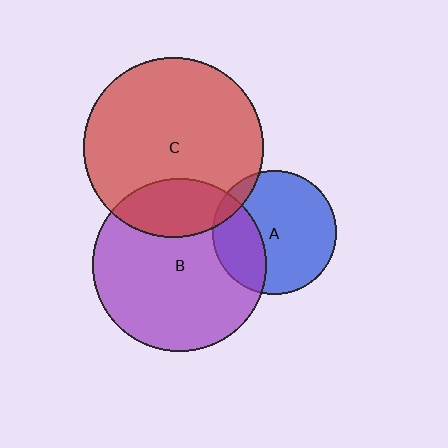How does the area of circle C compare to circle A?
Approximately 2.1 times.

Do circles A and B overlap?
Yes.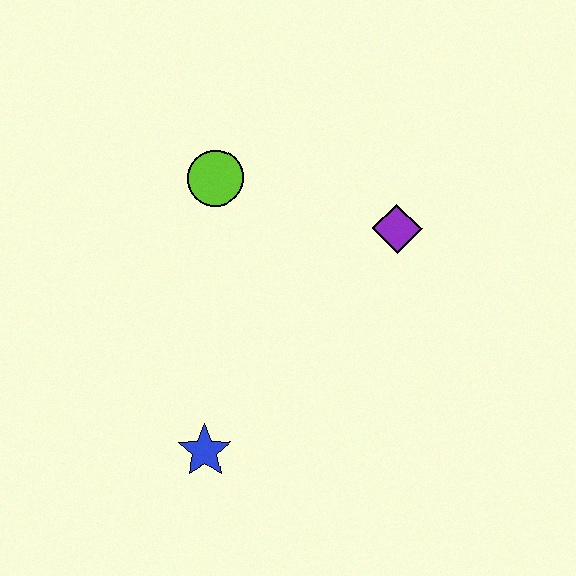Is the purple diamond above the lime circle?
No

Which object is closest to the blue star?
The lime circle is closest to the blue star.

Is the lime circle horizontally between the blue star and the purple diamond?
Yes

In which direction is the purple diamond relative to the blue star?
The purple diamond is above the blue star.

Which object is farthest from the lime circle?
The blue star is farthest from the lime circle.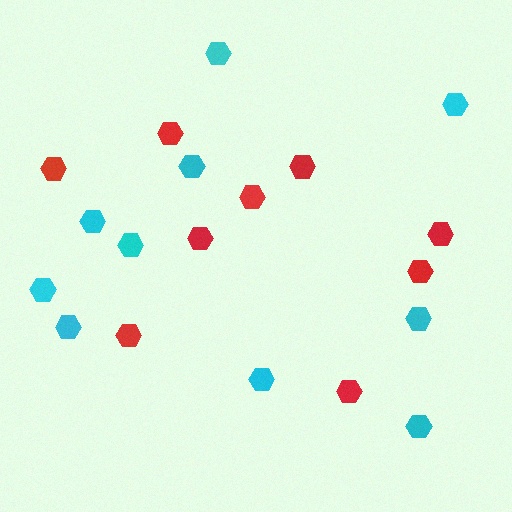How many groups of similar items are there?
There are 2 groups: one group of red hexagons (9) and one group of cyan hexagons (10).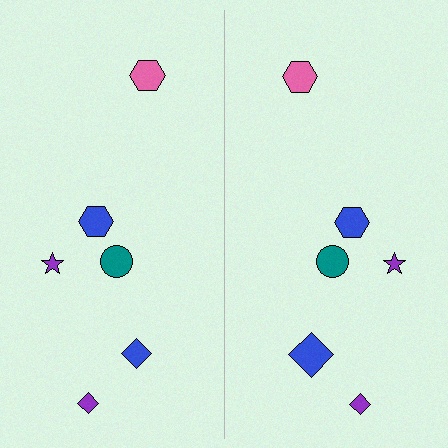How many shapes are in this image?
There are 12 shapes in this image.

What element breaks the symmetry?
The blue diamond on the right side has a different size than its mirror counterpart.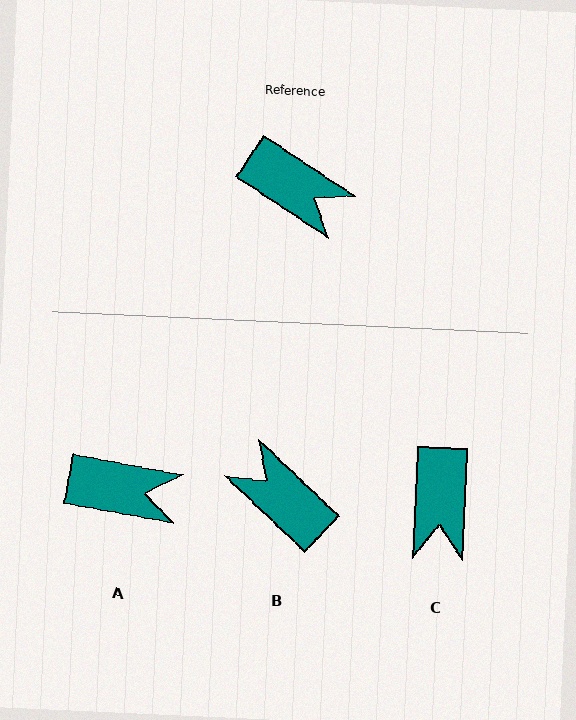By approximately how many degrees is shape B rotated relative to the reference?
Approximately 170 degrees counter-clockwise.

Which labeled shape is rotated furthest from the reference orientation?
B, about 170 degrees away.